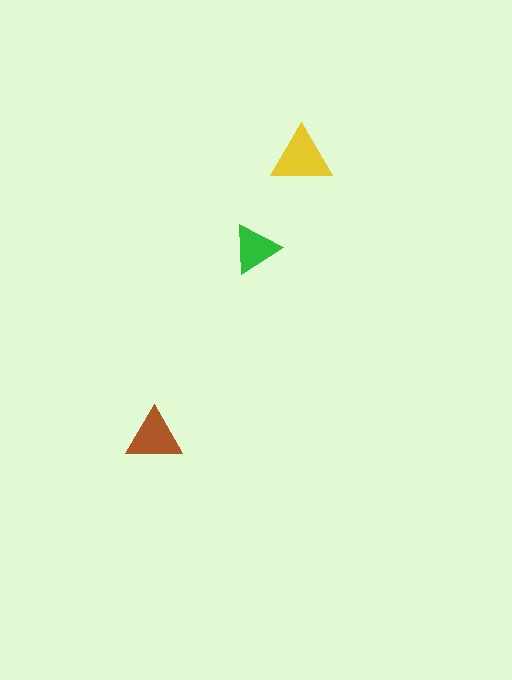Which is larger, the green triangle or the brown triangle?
The brown one.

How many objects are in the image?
There are 3 objects in the image.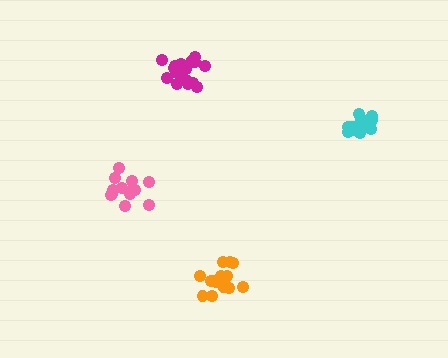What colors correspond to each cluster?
The clusters are colored: cyan, pink, magenta, orange.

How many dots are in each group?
Group 1: 17 dots, Group 2: 13 dots, Group 3: 19 dots, Group 4: 15 dots (64 total).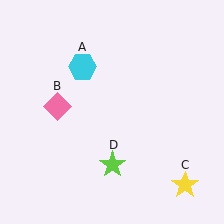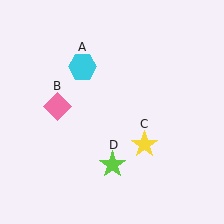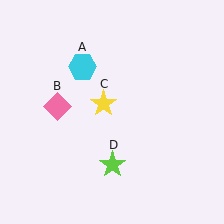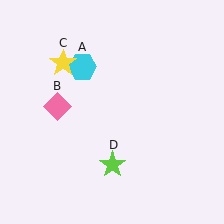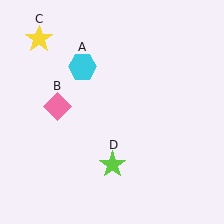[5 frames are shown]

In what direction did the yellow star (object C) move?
The yellow star (object C) moved up and to the left.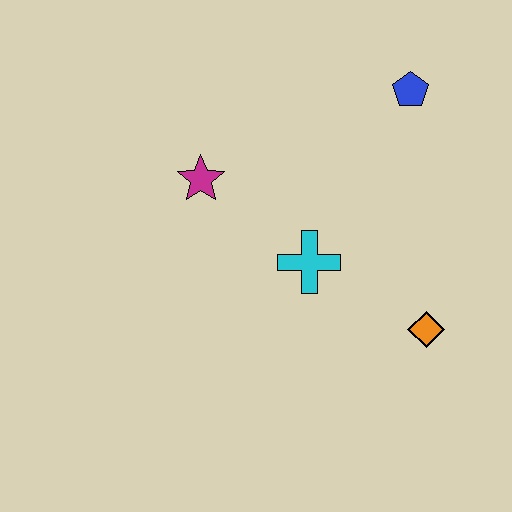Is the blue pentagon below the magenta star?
No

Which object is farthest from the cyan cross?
The blue pentagon is farthest from the cyan cross.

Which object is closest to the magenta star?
The cyan cross is closest to the magenta star.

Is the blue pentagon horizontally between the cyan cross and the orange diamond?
Yes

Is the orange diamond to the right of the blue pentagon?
Yes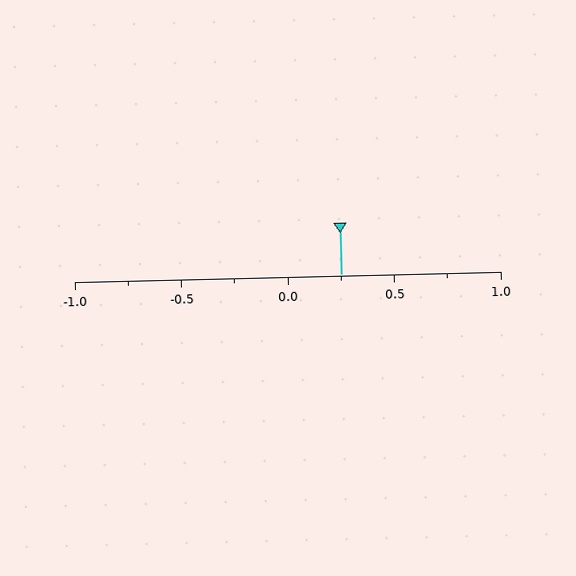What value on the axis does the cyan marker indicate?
The marker indicates approximately 0.25.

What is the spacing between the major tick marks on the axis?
The major ticks are spaced 0.5 apart.